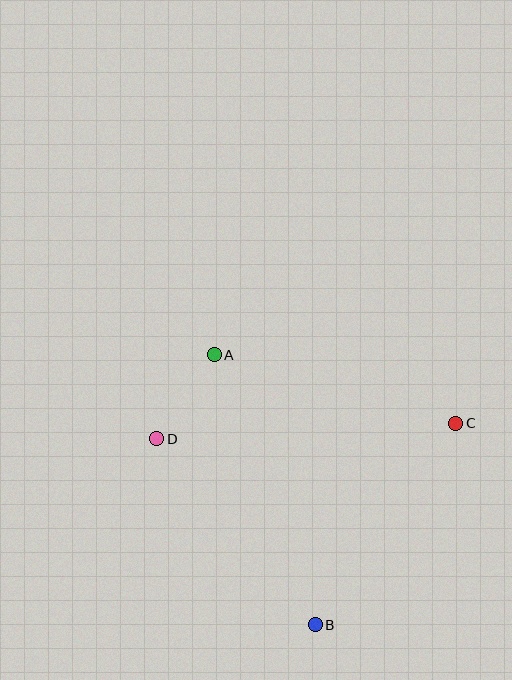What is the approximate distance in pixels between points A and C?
The distance between A and C is approximately 251 pixels.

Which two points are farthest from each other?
Points C and D are farthest from each other.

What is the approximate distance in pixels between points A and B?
The distance between A and B is approximately 288 pixels.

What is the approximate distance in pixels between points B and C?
The distance between B and C is approximately 246 pixels.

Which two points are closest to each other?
Points A and D are closest to each other.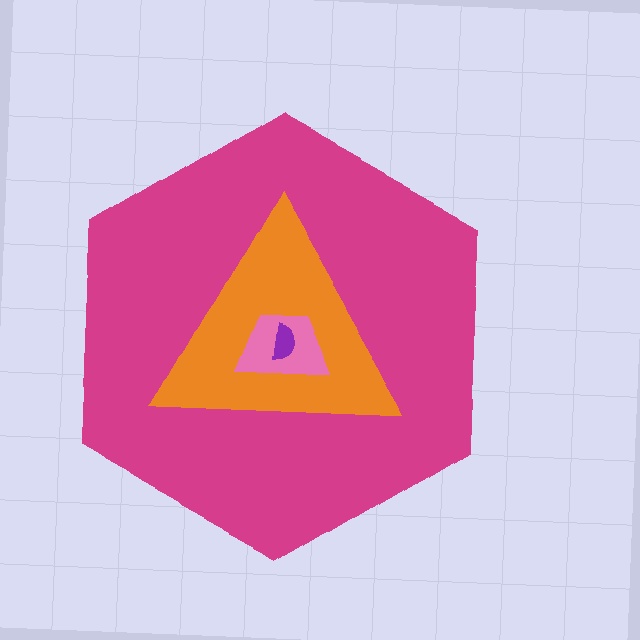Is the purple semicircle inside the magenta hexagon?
Yes.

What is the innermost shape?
The purple semicircle.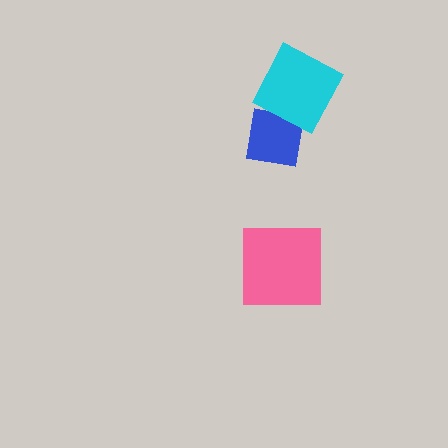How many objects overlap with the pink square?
0 objects overlap with the pink square.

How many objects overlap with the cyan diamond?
1 object overlaps with the cyan diamond.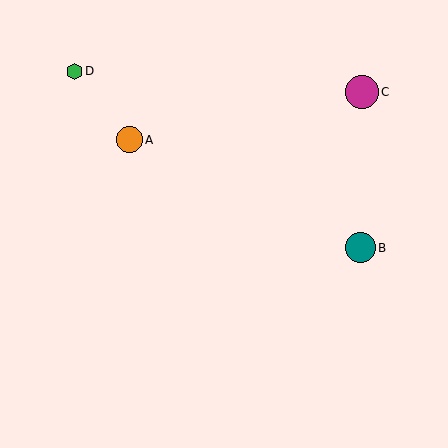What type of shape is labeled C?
Shape C is a magenta circle.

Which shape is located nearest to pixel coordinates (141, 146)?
The orange circle (labeled A) at (129, 140) is nearest to that location.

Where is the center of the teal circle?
The center of the teal circle is at (361, 248).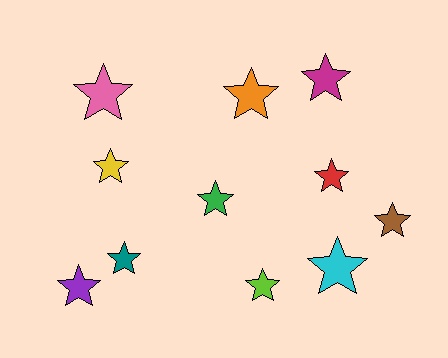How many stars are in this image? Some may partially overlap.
There are 11 stars.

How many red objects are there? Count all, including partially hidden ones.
There is 1 red object.